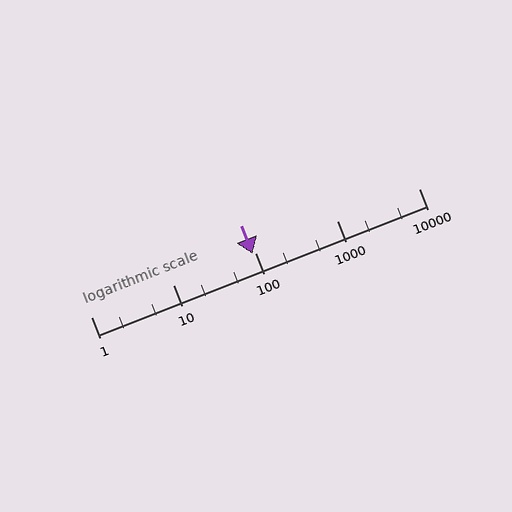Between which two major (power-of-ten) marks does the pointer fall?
The pointer is between 10 and 100.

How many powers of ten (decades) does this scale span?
The scale spans 4 decades, from 1 to 10000.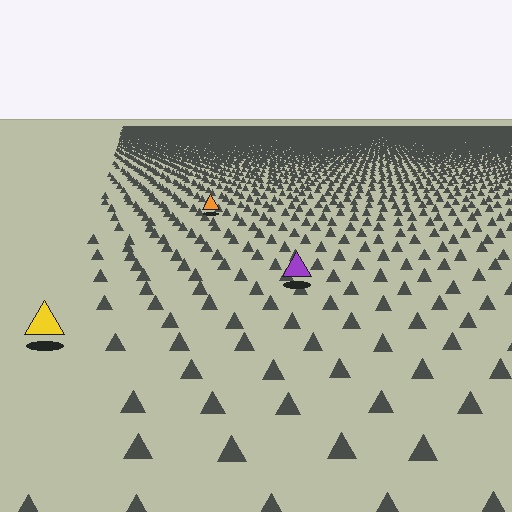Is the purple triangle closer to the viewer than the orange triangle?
Yes. The purple triangle is closer — you can tell from the texture gradient: the ground texture is coarser near it.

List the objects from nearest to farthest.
From nearest to farthest: the yellow triangle, the purple triangle, the orange triangle.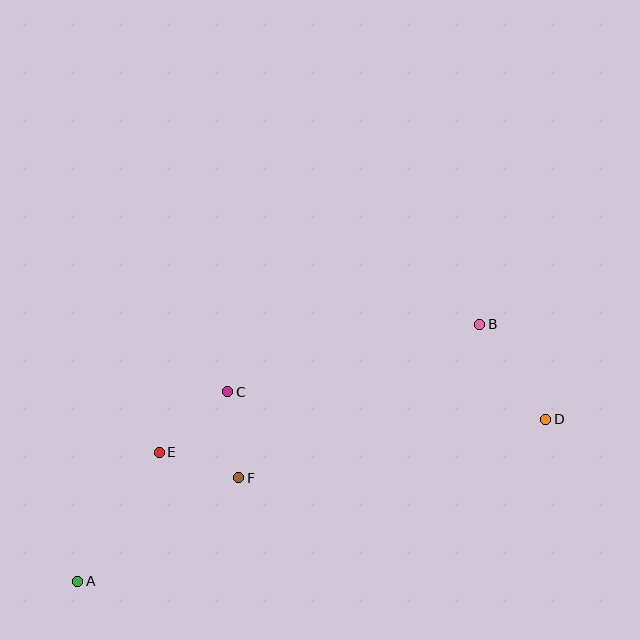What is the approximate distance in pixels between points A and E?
The distance between A and E is approximately 153 pixels.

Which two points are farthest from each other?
Points A and D are farthest from each other.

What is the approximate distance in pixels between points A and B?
The distance between A and B is approximately 477 pixels.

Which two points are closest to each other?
Points E and F are closest to each other.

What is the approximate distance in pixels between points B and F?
The distance between B and F is approximately 286 pixels.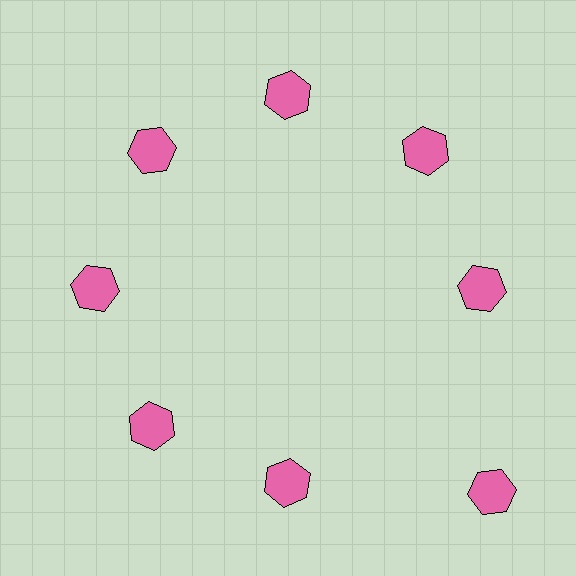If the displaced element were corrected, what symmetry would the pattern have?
It would have 8-fold rotational symmetry — the pattern would map onto itself every 45 degrees.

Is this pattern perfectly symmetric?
No. The 8 pink hexagons are arranged in a ring, but one element near the 4 o'clock position is pushed outward from the center, breaking the 8-fold rotational symmetry.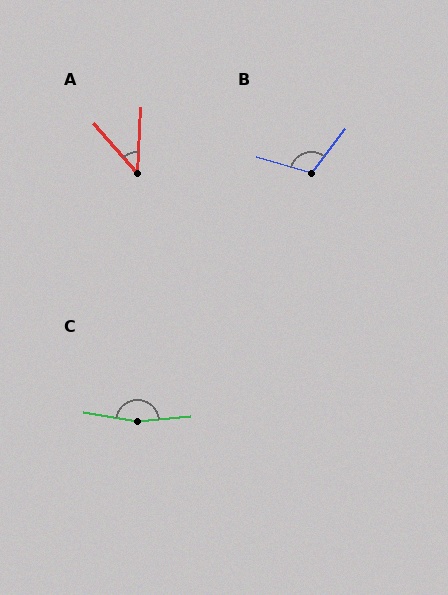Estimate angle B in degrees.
Approximately 111 degrees.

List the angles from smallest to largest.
A (44°), B (111°), C (165°).